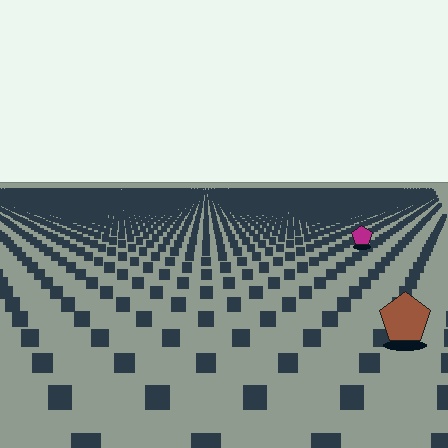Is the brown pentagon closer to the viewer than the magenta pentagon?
Yes. The brown pentagon is closer — you can tell from the texture gradient: the ground texture is coarser near it.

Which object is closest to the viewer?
The brown pentagon is closest. The texture marks near it are larger and more spread out.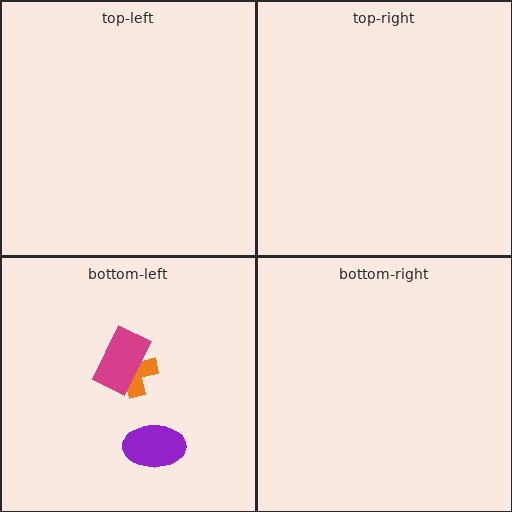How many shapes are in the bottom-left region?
3.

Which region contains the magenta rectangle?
The bottom-left region.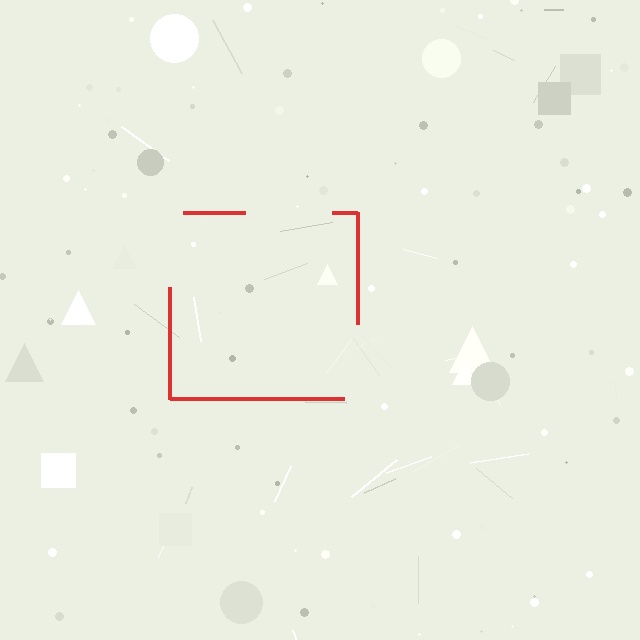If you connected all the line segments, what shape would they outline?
They would outline a square.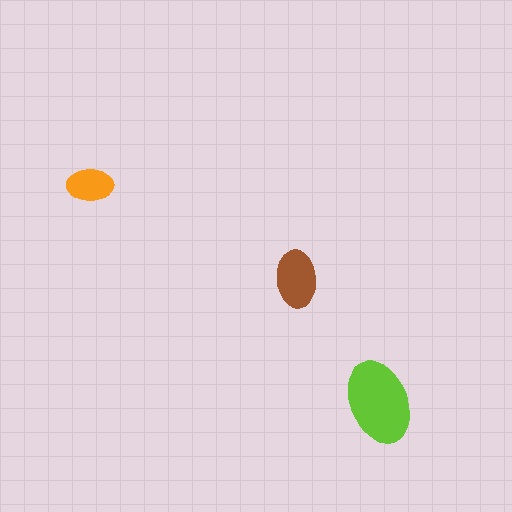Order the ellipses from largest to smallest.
the lime one, the brown one, the orange one.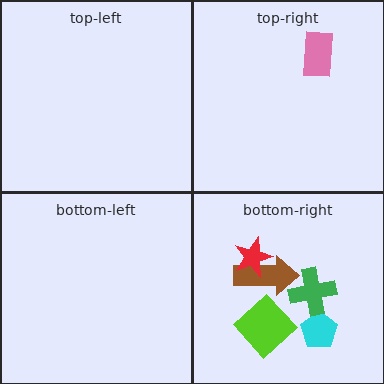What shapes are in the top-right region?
The pink rectangle.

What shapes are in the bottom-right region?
The cyan pentagon, the brown arrow, the red star, the lime diamond, the green cross.